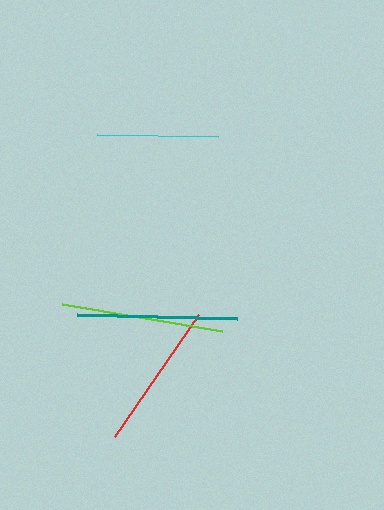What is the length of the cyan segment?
The cyan segment is approximately 121 pixels long.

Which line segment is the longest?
The lime line is the longest at approximately 163 pixels.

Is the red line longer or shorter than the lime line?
The lime line is longer than the red line.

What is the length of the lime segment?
The lime segment is approximately 163 pixels long.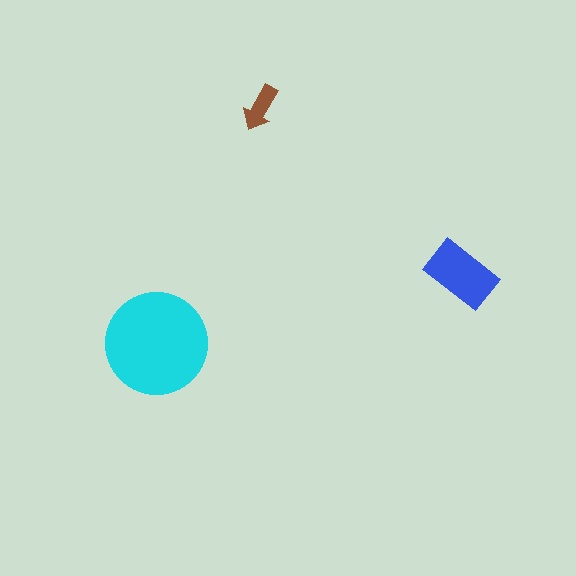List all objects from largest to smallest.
The cyan circle, the blue rectangle, the brown arrow.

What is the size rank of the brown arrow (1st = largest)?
3rd.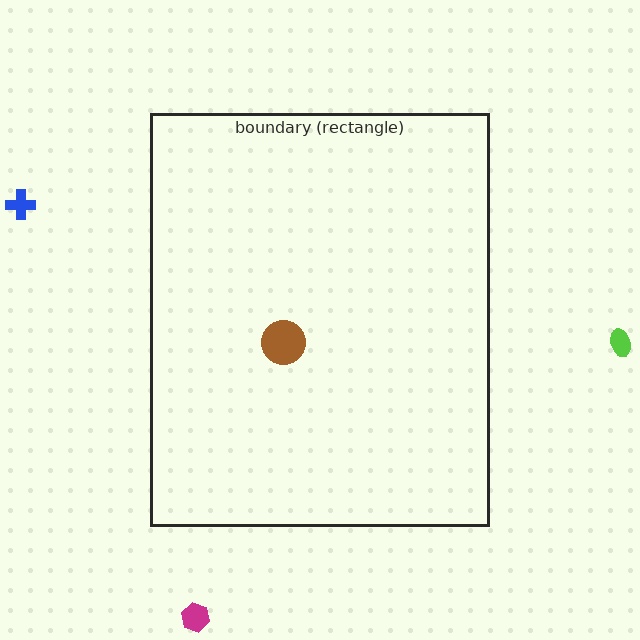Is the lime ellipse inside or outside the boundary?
Outside.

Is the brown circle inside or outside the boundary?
Inside.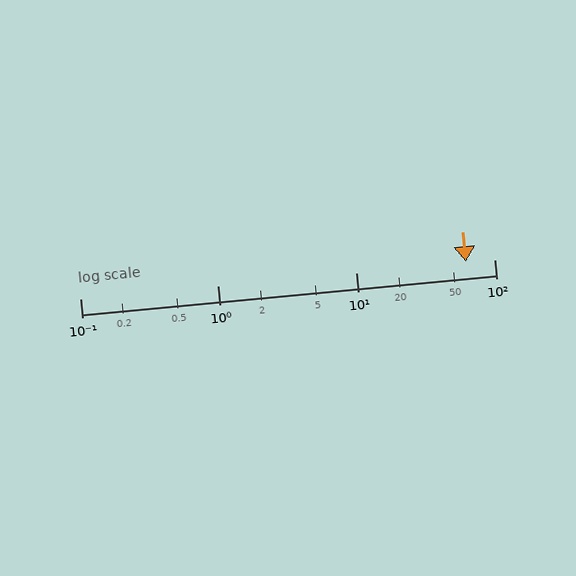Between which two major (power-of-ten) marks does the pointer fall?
The pointer is between 10 and 100.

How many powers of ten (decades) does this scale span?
The scale spans 3 decades, from 0.1 to 100.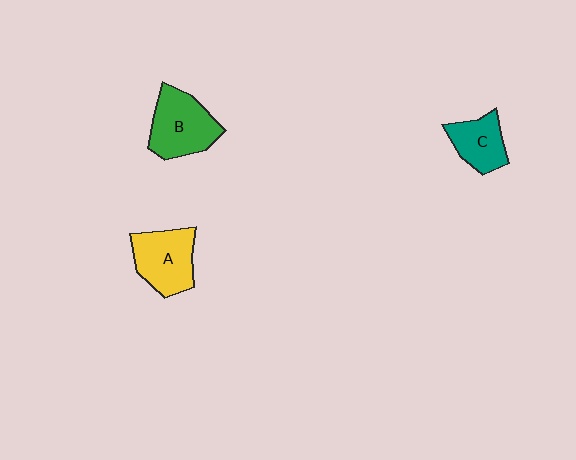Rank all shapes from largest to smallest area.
From largest to smallest: B (green), A (yellow), C (teal).